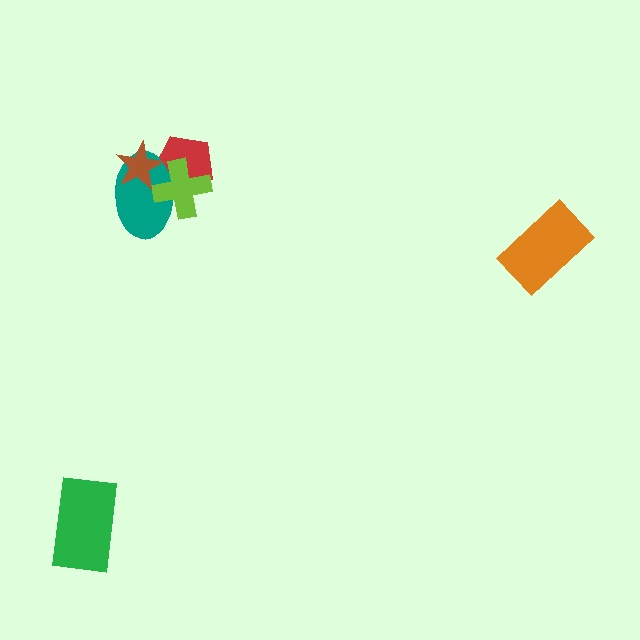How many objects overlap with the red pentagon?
3 objects overlap with the red pentagon.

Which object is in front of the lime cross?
The brown star is in front of the lime cross.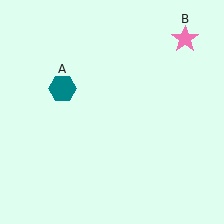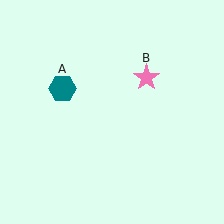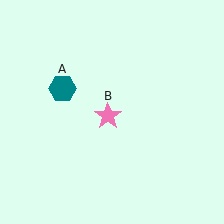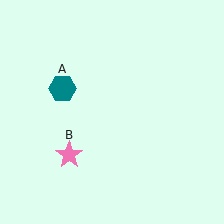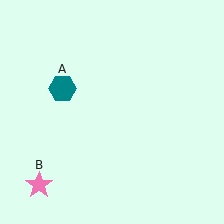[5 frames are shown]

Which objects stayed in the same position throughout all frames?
Teal hexagon (object A) remained stationary.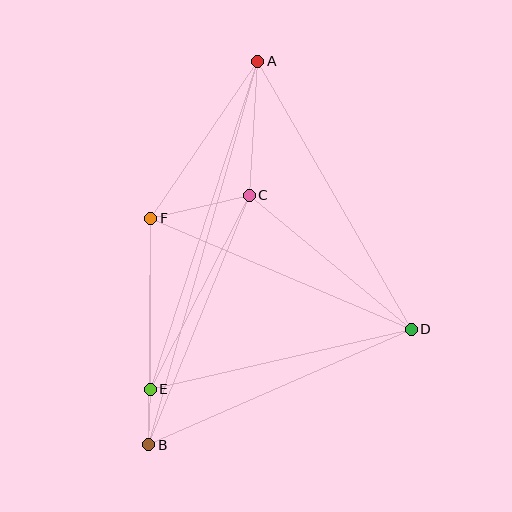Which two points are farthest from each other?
Points A and B are farthest from each other.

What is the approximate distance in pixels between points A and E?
The distance between A and E is approximately 345 pixels.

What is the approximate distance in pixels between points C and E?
The distance between C and E is approximately 218 pixels.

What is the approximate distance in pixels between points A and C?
The distance between A and C is approximately 134 pixels.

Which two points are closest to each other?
Points B and E are closest to each other.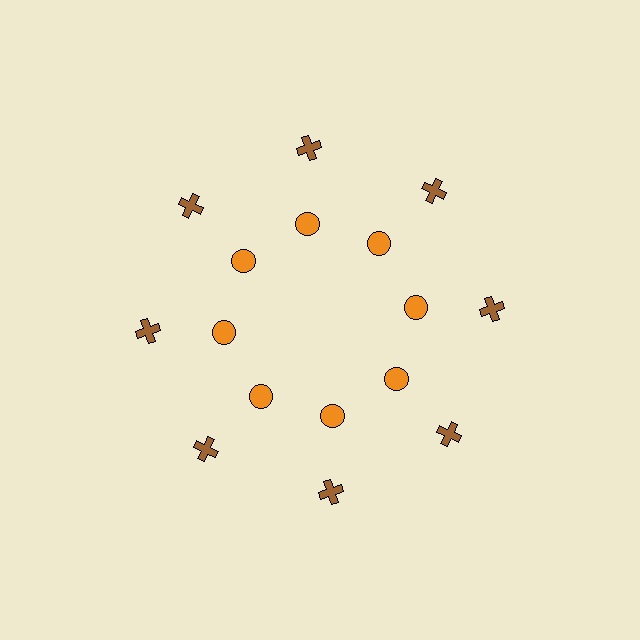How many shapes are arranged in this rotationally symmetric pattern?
There are 16 shapes, arranged in 8 groups of 2.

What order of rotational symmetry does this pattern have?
This pattern has 8-fold rotational symmetry.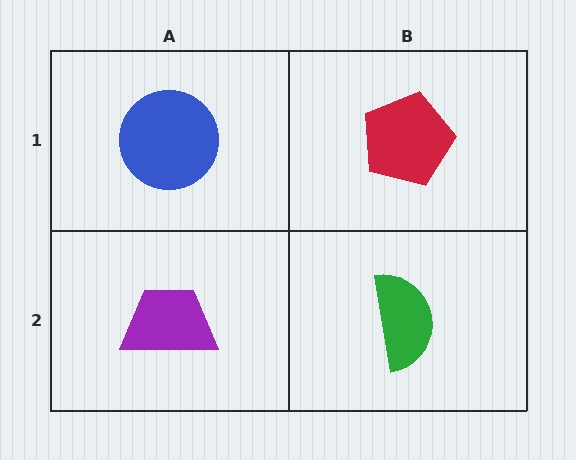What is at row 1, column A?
A blue circle.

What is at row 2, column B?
A green semicircle.